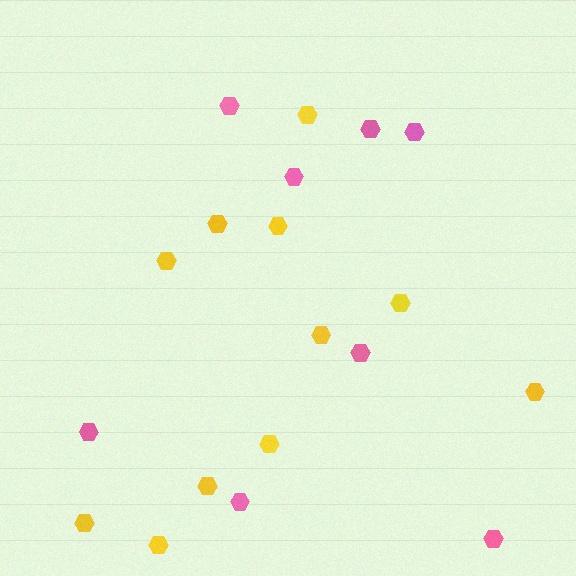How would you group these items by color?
There are 2 groups: one group of yellow hexagons (11) and one group of pink hexagons (8).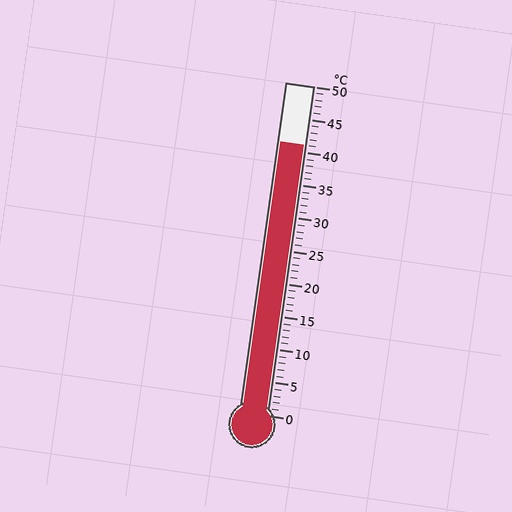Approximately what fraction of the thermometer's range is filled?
The thermometer is filled to approximately 80% of its range.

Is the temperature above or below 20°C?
The temperature is above 20°C.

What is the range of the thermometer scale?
The thermometer scale ranges from 0°C to 50°C.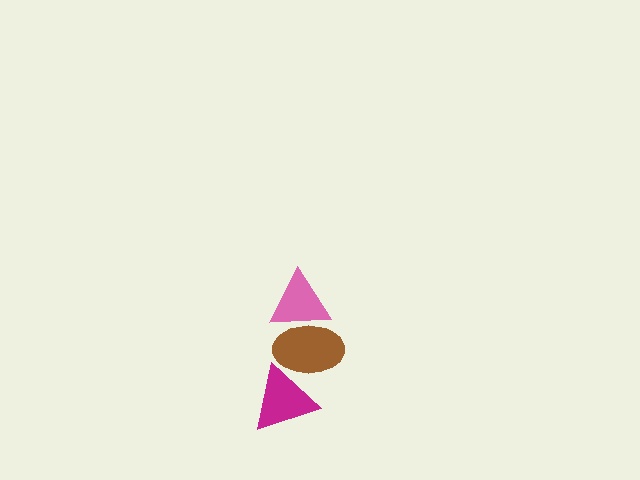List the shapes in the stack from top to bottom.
From top to bottom: the pink triangle, the brown ellipse, the magenta triangle.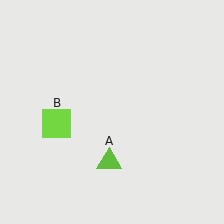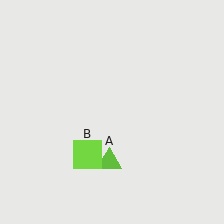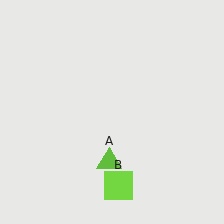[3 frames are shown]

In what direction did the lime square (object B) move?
The lime square (object B) moved down and to the right.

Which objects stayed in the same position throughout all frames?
Lime triangle (object A) remained stationary.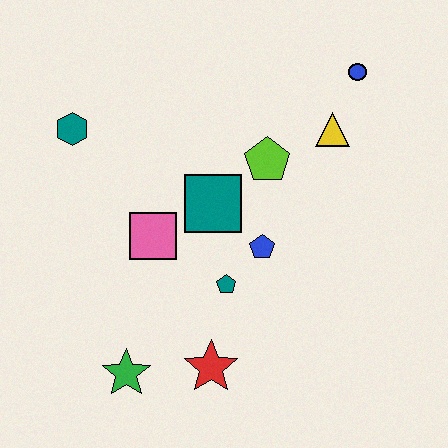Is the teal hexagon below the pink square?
No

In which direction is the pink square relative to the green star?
The pink square is above the green star.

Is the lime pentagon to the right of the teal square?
Yes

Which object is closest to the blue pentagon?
The teal pentagon is closest to the blue pentagon.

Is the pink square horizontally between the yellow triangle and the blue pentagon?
No